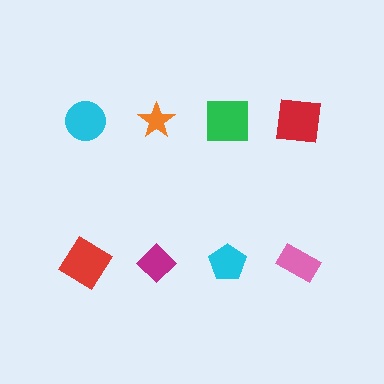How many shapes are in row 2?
4 shapes.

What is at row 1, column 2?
An orange star.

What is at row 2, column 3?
A cyan pentagon.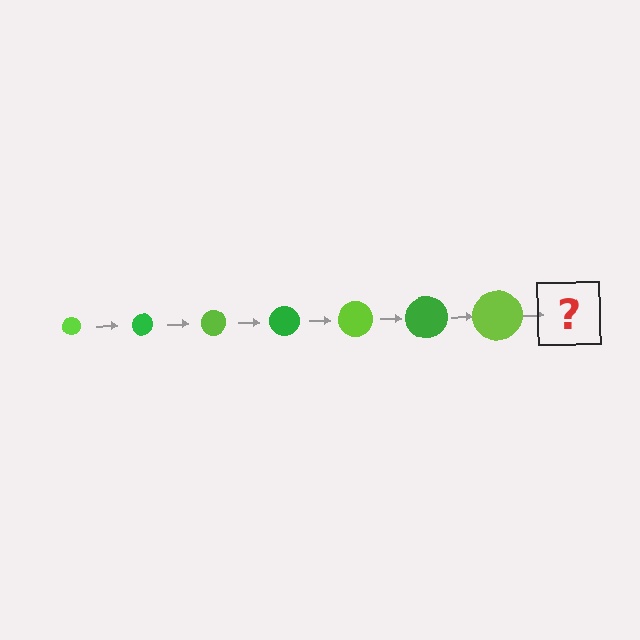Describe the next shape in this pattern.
It should be a green circle, larger than the previous one.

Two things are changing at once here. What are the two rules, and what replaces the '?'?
The two rules are that the circle grows larger each step and the color cycles through lime and green. The '?' should be a green circle, larger than the previous one.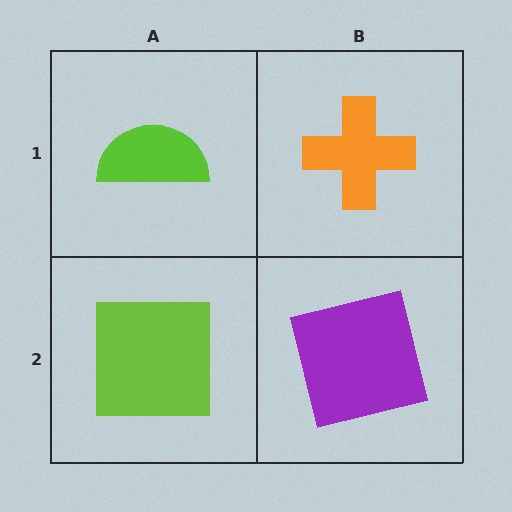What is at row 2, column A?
A lime square.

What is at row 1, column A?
A lime semicircle.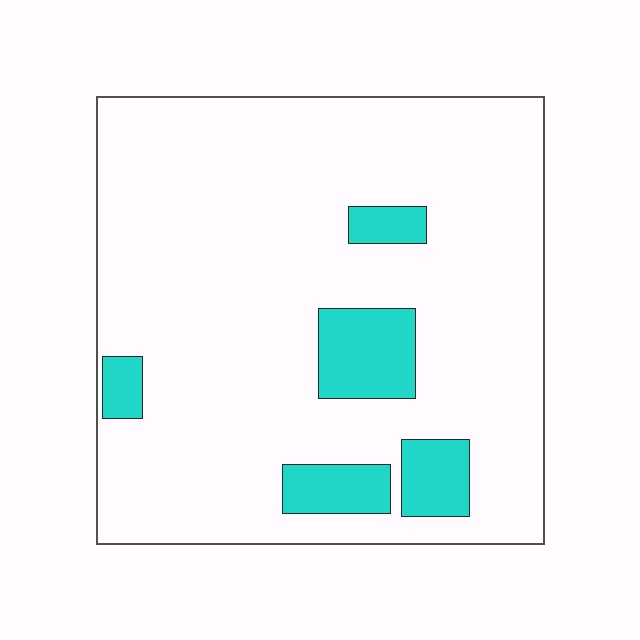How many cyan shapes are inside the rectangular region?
5.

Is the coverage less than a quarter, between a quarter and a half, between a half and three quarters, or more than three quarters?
Less than a quarter.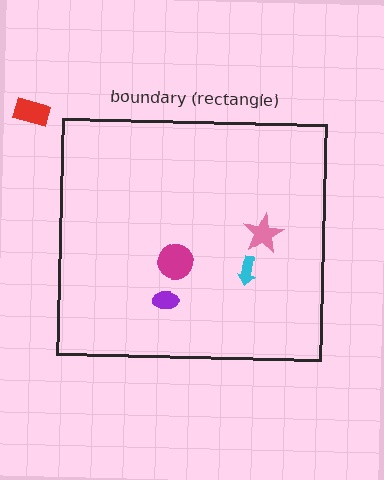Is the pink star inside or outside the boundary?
Inside.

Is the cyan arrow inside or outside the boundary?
Inside.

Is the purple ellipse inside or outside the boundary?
Inside.